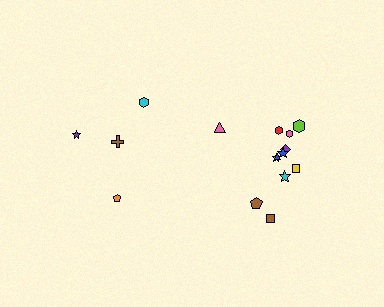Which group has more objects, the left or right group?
The right group.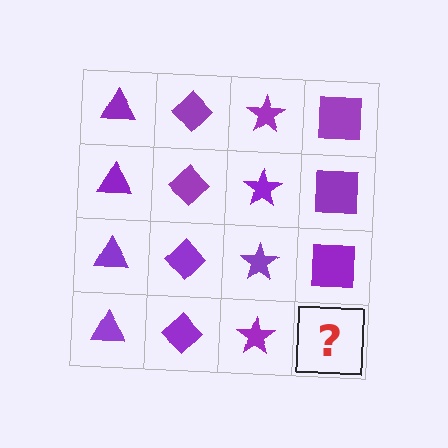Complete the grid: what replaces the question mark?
The question mark should be replaced with a purple square.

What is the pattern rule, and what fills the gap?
The rule is that each column has a consistent shape. The gap should be filled with a purple square.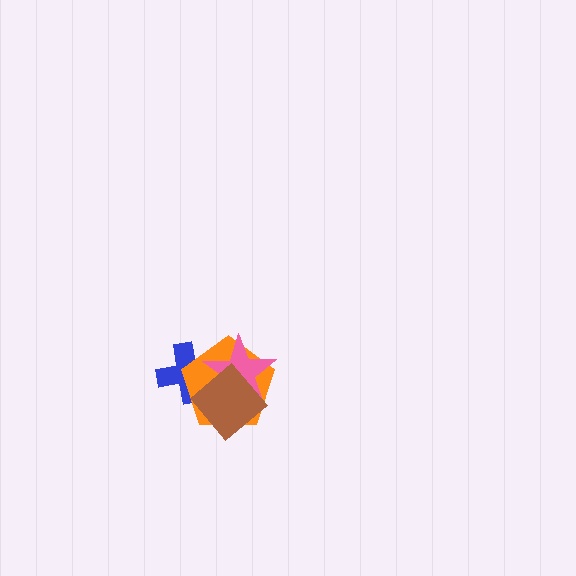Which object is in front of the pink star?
The brown diamond is in front of the pink star.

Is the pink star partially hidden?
Yes, it is partially covered by another shape.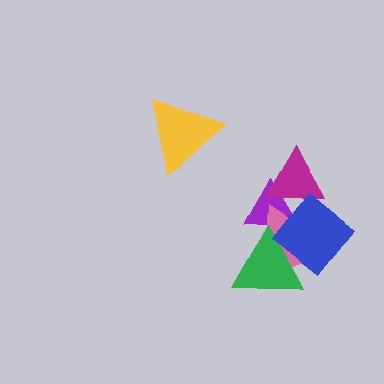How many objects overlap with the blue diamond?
3 objects overlap with the blue diamond.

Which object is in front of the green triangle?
The blue diamond is in front of the green triangle.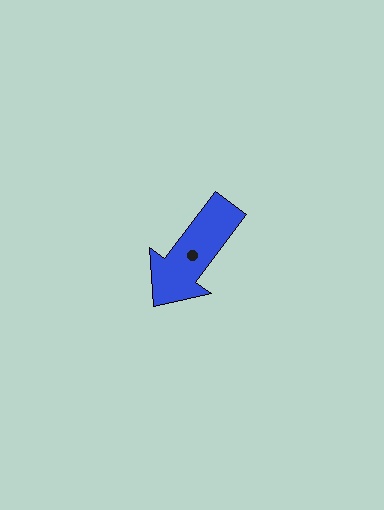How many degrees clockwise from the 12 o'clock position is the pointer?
Approximately 217 degrees.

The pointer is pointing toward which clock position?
Roughly 7 o'clock.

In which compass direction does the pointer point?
Southwest.